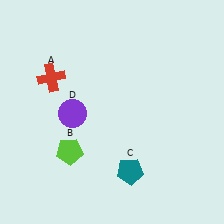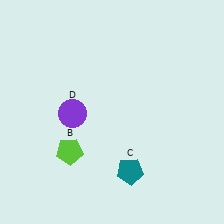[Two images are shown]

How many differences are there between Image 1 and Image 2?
There is 1 difference between the two images.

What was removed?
The red cross (A) was removed in Image 2.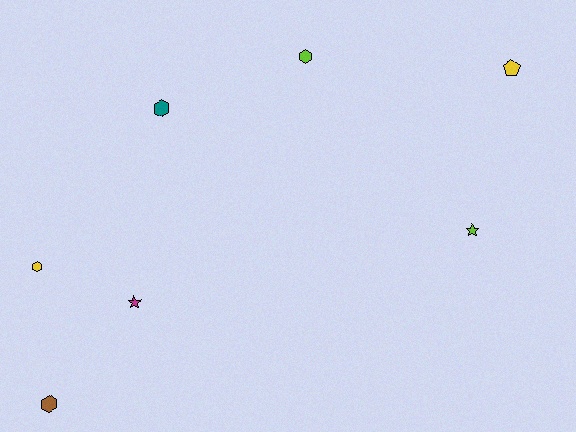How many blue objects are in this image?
There are no blue objects.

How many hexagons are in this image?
There are 4 hexagons.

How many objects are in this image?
There are 7 objects.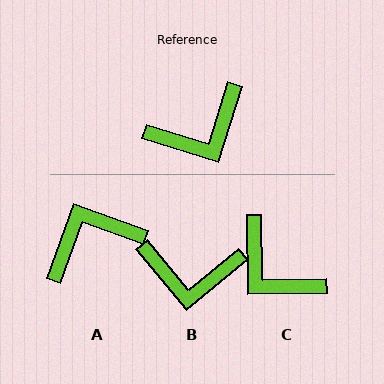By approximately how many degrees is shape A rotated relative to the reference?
Approximately 178 degrees counter-clockwise.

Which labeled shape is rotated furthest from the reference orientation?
A, about 178 degrees away.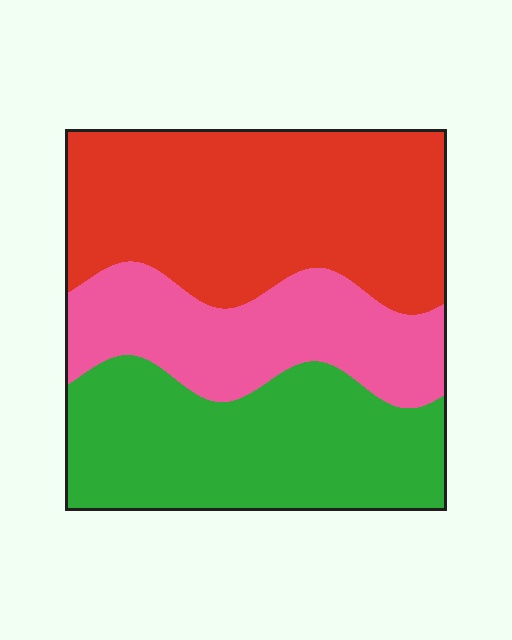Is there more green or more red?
Red.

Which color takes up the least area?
Pink, at roughly 25%.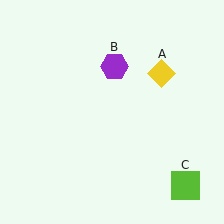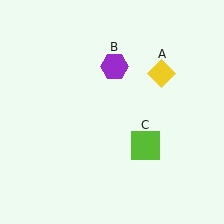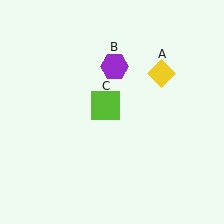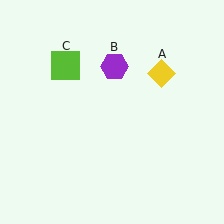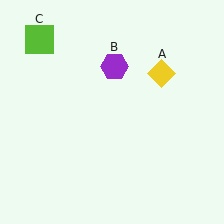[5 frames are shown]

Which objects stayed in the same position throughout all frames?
Yellow diamond (object A) and purple hexagon (object B) remained stationary.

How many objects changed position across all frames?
1 object changed position: lime square (object C).